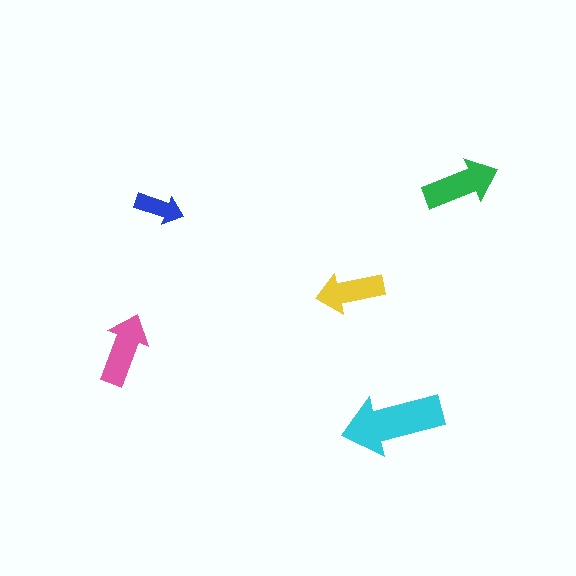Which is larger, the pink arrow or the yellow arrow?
The pink one.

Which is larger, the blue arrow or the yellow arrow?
The yellow one.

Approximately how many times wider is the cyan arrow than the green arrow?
About 1.5 times wider.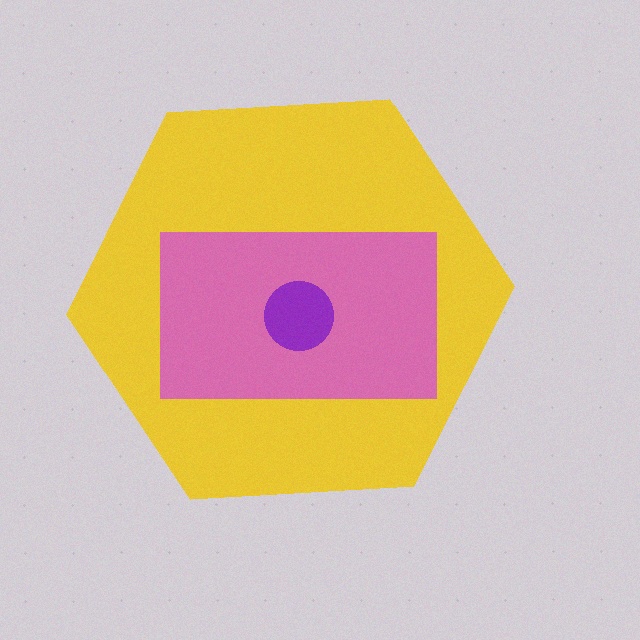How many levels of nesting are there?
3.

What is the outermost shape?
The yellow hexagon.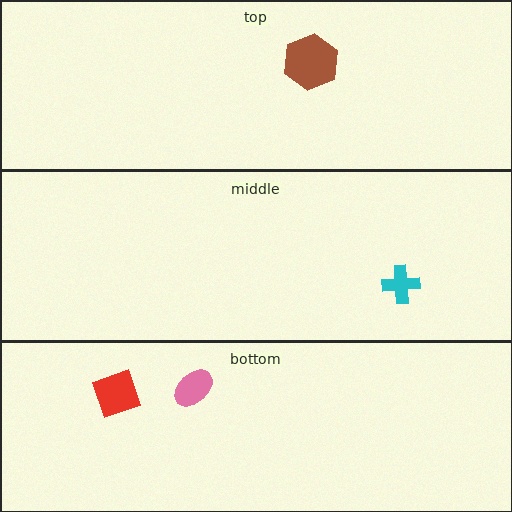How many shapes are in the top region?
1.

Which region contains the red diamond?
The bottom region.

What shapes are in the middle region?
The cyan cross.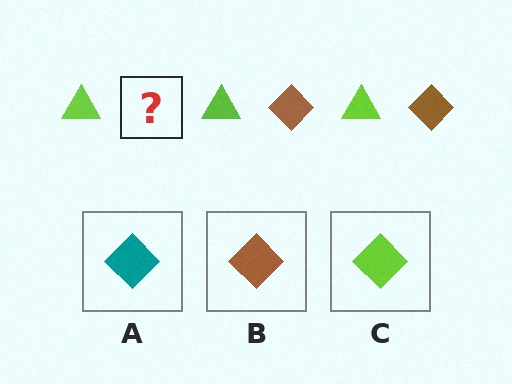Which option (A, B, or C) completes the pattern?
B.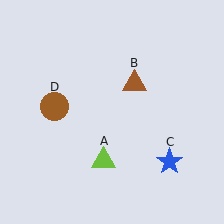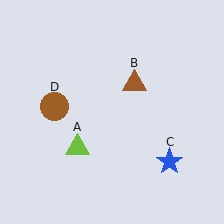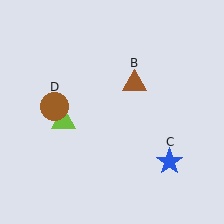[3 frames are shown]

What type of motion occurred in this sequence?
The lime triangle (object A) rotated clockwise around the center of the scene.